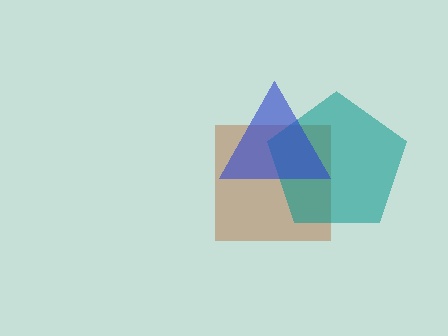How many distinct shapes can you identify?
There are 3 distinct shapes: a brown square, a teal pentagon, a blue triangle.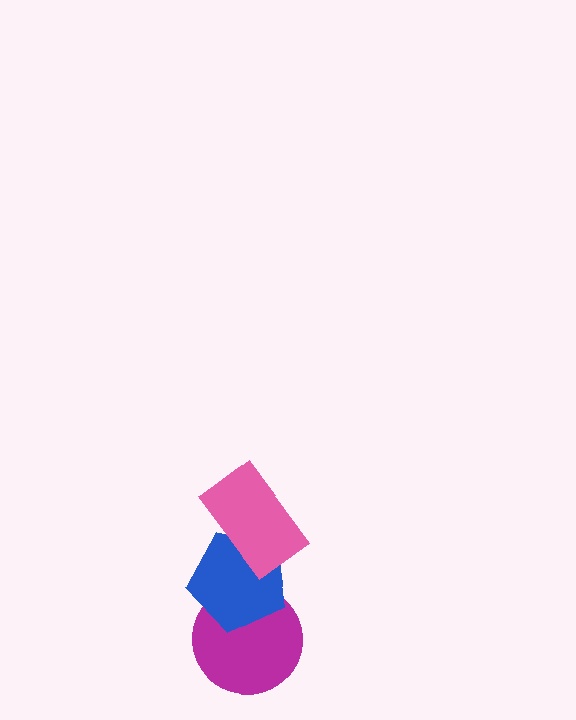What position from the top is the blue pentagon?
The blue pentagon is 2nd from the top.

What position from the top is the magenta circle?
The magenta circle is 3rd from the top.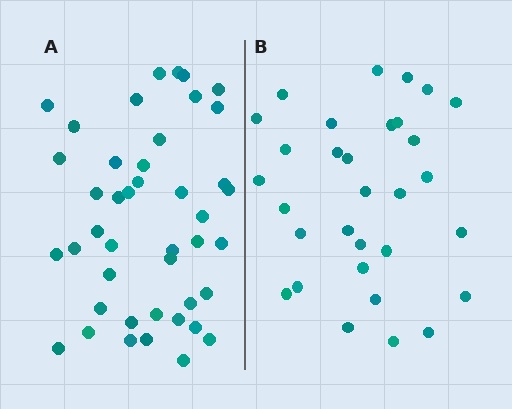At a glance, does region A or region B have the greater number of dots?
Region A (the left region) has more dots.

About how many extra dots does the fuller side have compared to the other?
Region A has roughly 12 or so more dots than region B.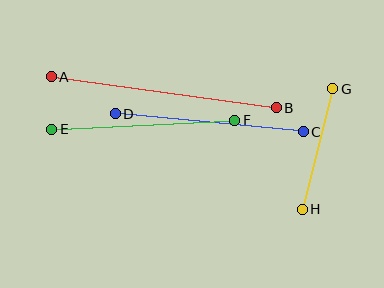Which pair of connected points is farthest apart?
Points A and B are farthest apart.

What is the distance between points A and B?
The distance is approximately 227 pixels.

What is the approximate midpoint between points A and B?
The midpoint is at approximately (164, 92) pixels.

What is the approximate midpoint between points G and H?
The midpoint is at approximately (318, 149) pixels.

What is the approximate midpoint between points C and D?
The midpoint is at approximately (209, 123) pixels.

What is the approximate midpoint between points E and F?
The midpoint is at approximately (143, 125) pixels.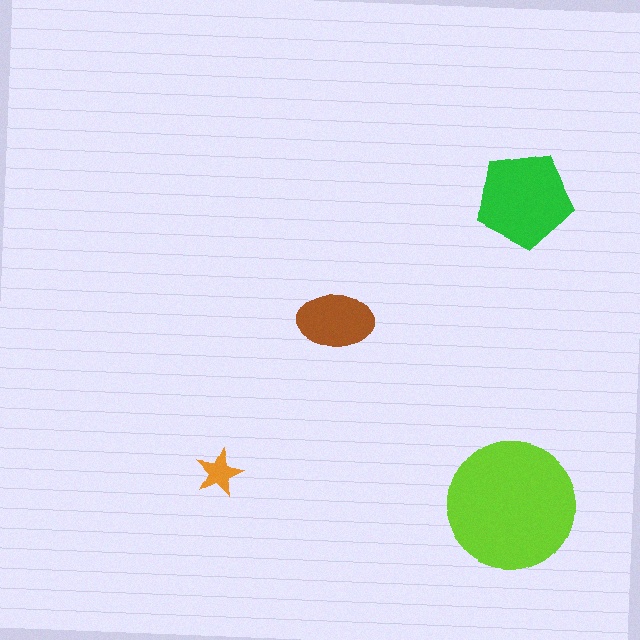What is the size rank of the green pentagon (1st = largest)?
2nd.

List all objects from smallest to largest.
The orange star, the brown ellipse, the green pentagon, the lime circle.